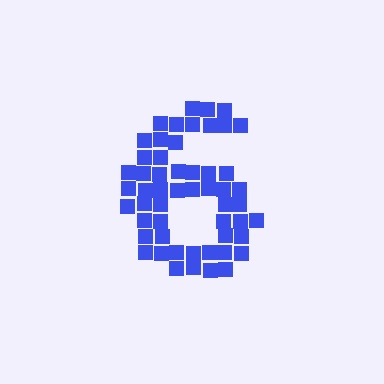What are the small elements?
The small elements are squares.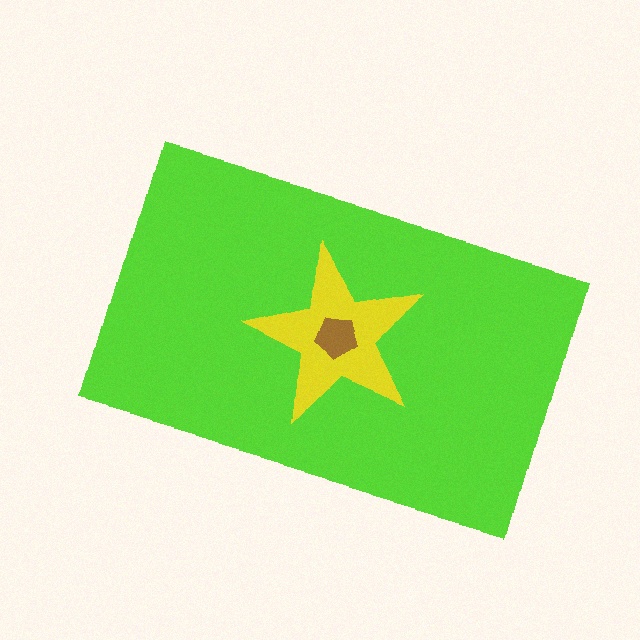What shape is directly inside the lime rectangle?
The yellow star.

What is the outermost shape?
The lime rectangle.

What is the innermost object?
The brown pentagon.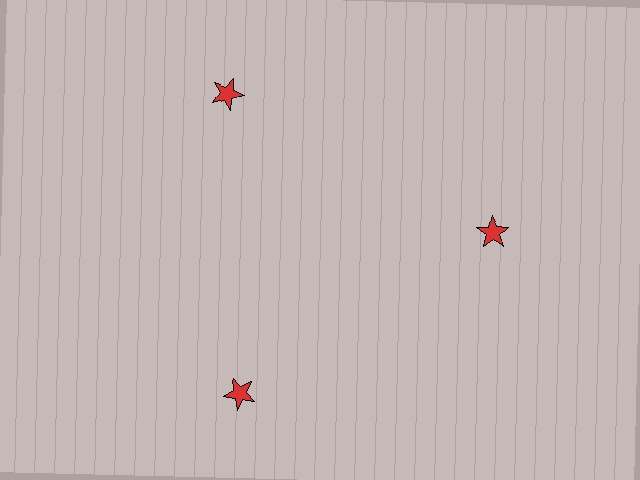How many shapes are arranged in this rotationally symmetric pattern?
There are 3 shapes, arranged in 3 groups of 1.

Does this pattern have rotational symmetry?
Yes, this pattern has 3-fold rotational symmetry. It looks the same after rotating 120 degrees around the center.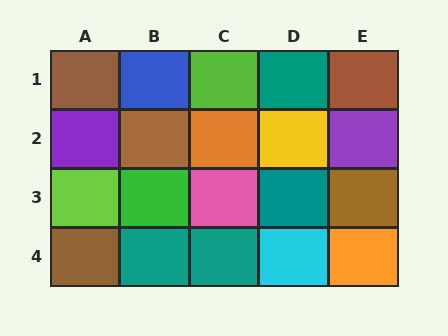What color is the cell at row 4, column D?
Cyan.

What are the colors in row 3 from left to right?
Lime, green, pink, teal, brown.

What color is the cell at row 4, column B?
Teal.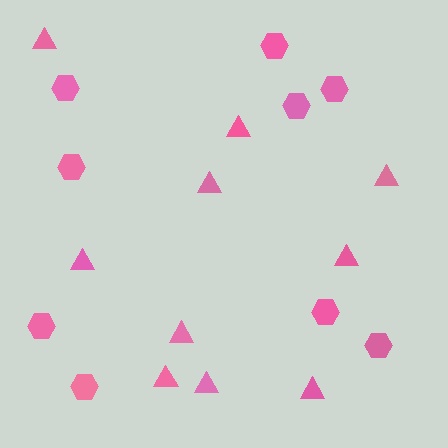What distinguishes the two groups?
There are 2 groups: one group of hexagons (9) and one group of triangles (10).